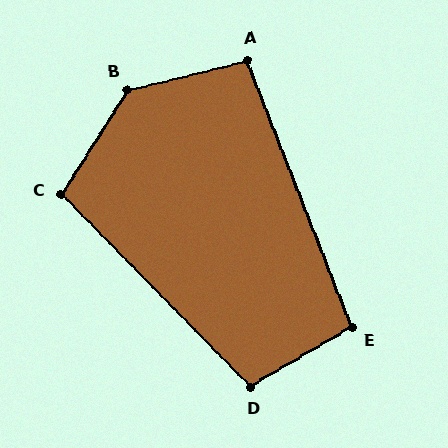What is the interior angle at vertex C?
Approximately 103 degrees (obtuse).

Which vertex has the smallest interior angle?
A, at approximately 98 degrees.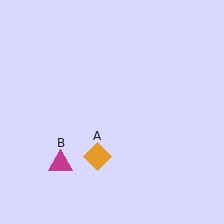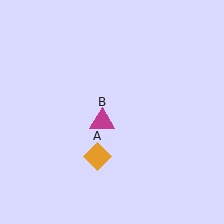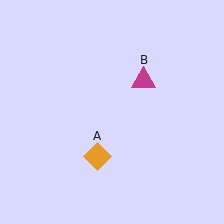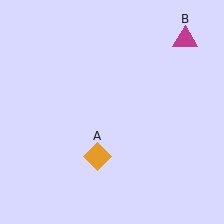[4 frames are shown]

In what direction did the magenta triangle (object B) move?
The magenta triangle (object B) moved up and to the right.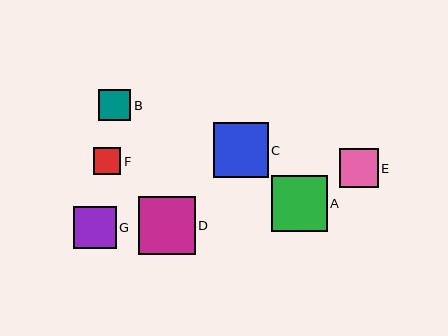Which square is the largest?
Square D is the largest with a size of approximately 57 pixels.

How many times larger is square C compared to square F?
Square C is approximately 2.0 times the size of square F.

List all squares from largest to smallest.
From largest to smallest: D, A, C, G, E, B, F.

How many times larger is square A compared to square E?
Square A is approximately 1.5 times the size of square E.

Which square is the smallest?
Square F is the smallest with a size of approximately 27 pixels.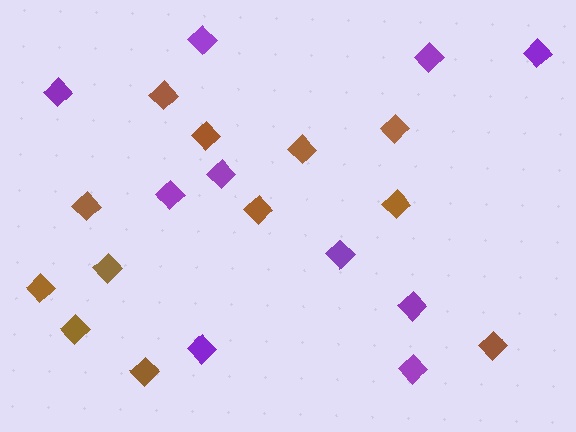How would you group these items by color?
There are 2 groups: one group of purple diamonds (10) and one group of brown diamonds (12).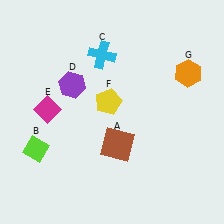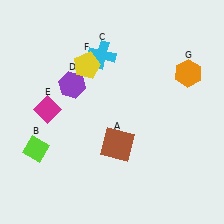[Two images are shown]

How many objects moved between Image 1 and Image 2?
1 object moved between the two images.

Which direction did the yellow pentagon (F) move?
The yellow pentagon (F) moved up.